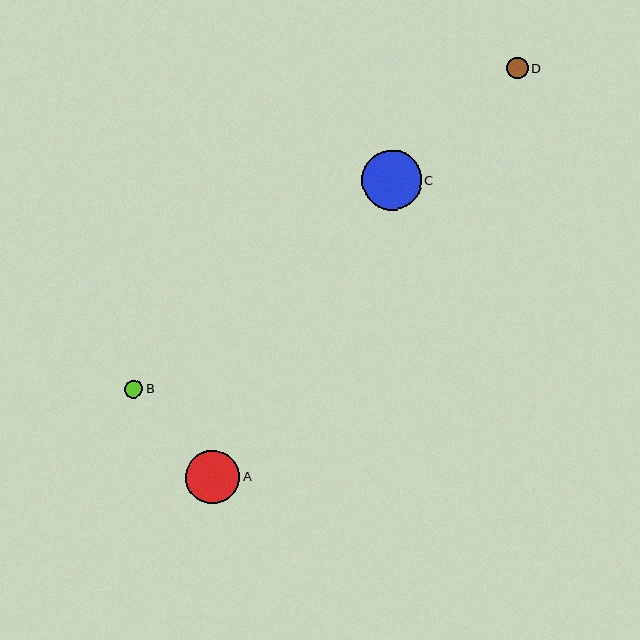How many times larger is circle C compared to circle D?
Circle C is approximately 2.8 times the size of circle D.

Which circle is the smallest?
Circle B is the smallest with a size of approximately 18 pixels.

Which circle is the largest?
Circle C is the largest with a size of approximately 59 pixels.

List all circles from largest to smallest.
From largest to smallest: C, A, D, B.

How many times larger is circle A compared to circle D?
Circle A is approximately 2.6 times the size of circle D.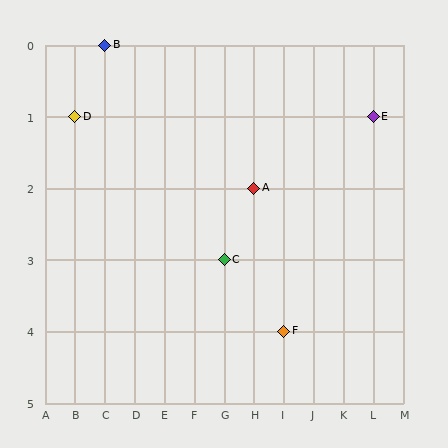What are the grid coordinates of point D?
Point D is at grid coordinates (B, 1).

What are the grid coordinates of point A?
Point A is at grid coordinates (H, 2).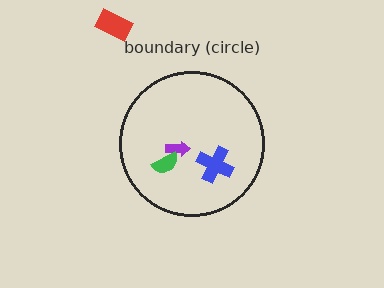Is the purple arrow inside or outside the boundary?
Inside.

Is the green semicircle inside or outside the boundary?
Inside.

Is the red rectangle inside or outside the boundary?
Outside.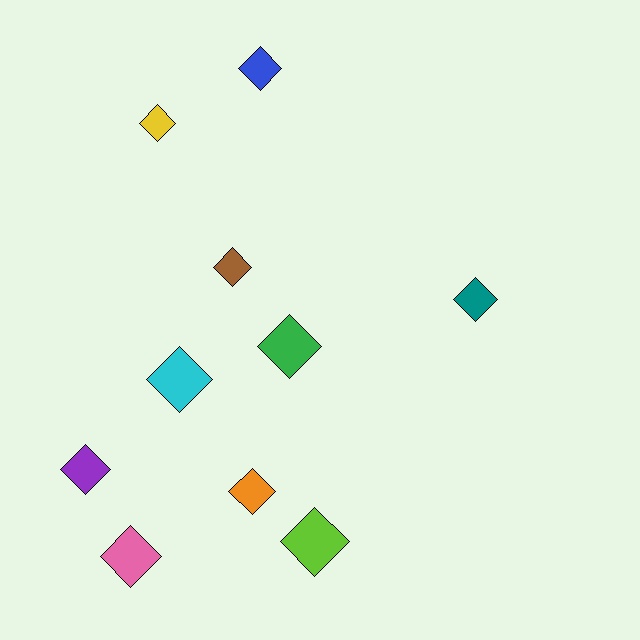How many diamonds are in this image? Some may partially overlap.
There are 10 diamonds.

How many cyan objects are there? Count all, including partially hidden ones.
There is 1 cyan object.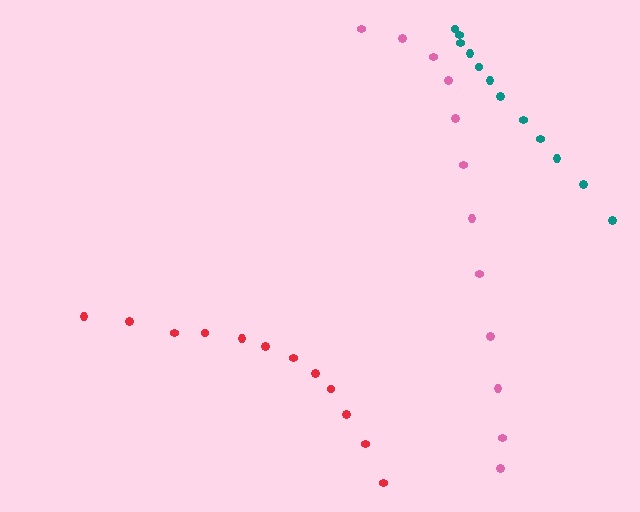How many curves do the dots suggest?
There are 3 distinct paths.